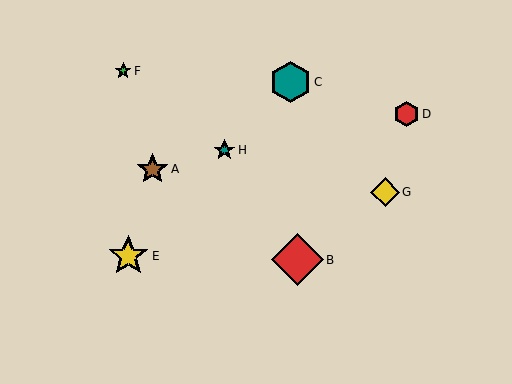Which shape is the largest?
The red diamond (labeled B) is the largest.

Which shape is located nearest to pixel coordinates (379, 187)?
The yellow diamond (labeled G) at (385, 192) is nearest to that location.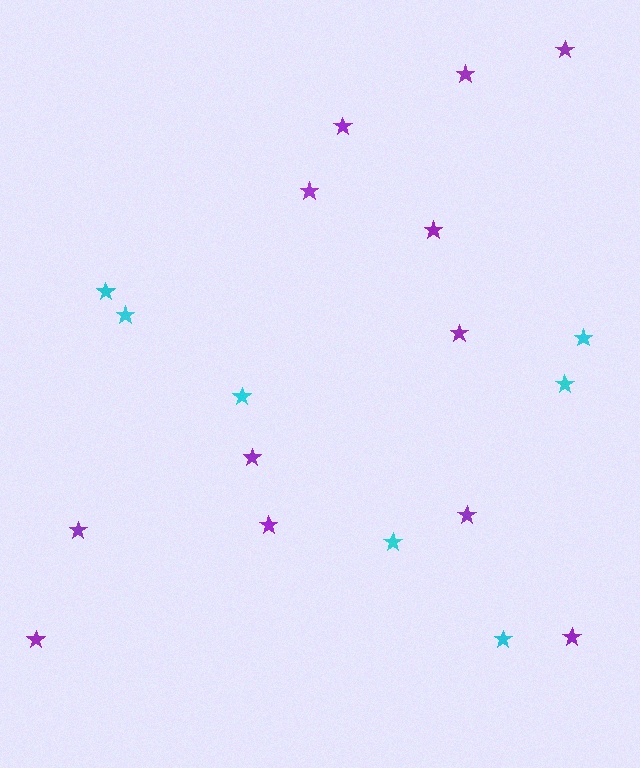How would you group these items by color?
There are 2 groups: one group of cyan stars (7) and one group of purple stars (12).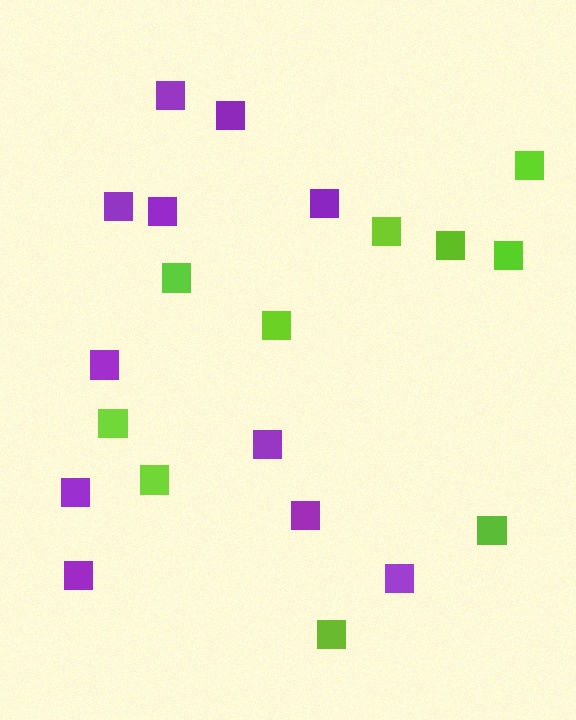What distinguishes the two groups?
There are 2 groups: one group of lime squares (10) and one group of purple squares (11).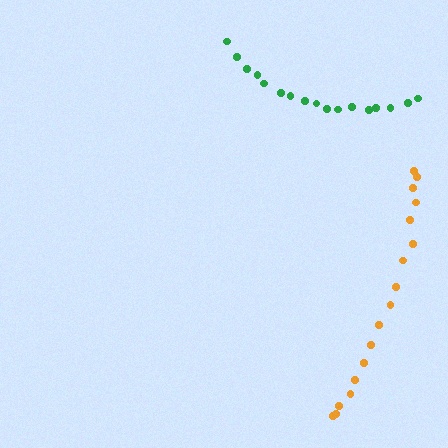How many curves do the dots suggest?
There are 2 distinct paths.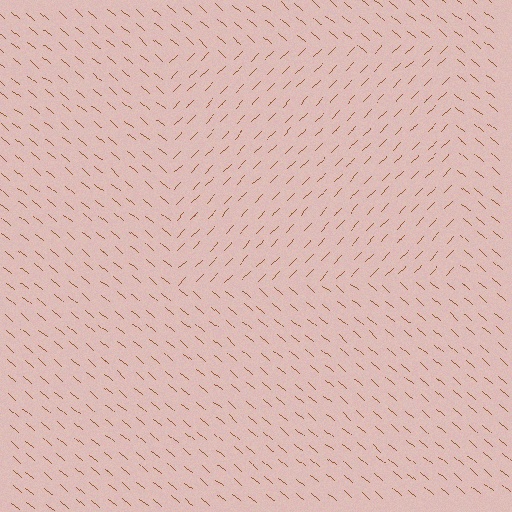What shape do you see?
I see a rectangle.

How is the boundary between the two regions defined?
The boundary is defined purely by a change in line orientation (approximately 85 degrees difference). All lines are the same color and thickness.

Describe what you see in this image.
The image is filled with small brown line segments. A rectangle region in the image has lines oriented differently from the surrounding lines, creating a visible texture boundary.